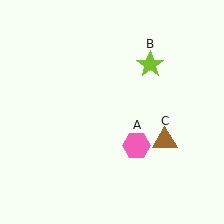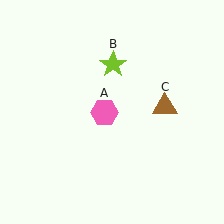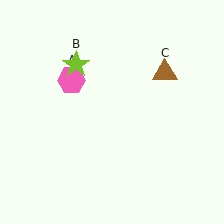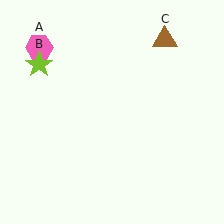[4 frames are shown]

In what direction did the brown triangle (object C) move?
The brown triangle (object C) moved up.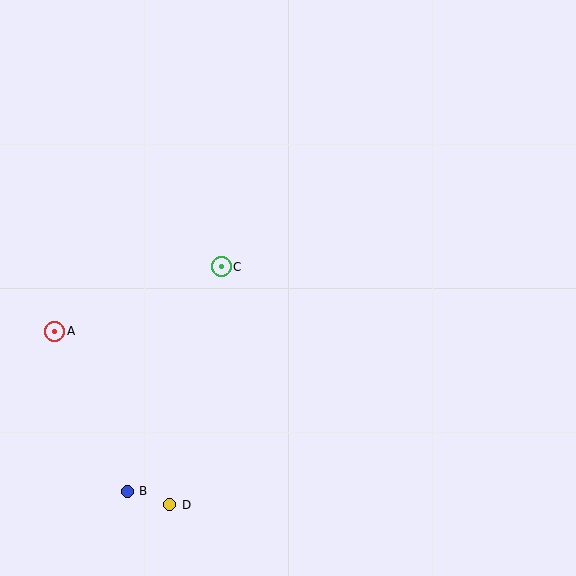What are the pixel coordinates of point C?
Point C is at (221, 267).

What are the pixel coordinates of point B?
Point B is at (127, 491).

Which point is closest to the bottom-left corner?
Point B is closest to the bottom-left corner.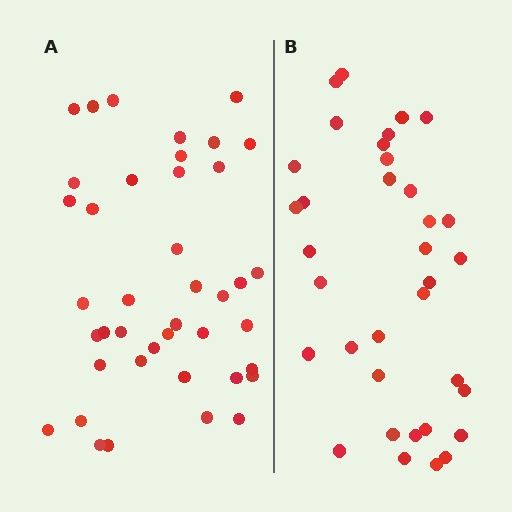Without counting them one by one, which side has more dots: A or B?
Region A (the left region) has more dots.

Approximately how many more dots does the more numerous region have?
Region A has about 6 more dots than region B.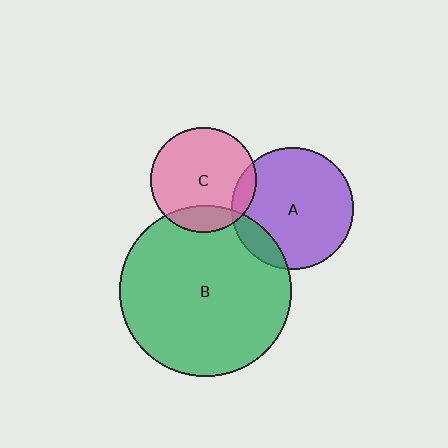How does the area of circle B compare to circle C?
Approximately 2.6 times.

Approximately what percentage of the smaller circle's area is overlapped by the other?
Approximately 10%.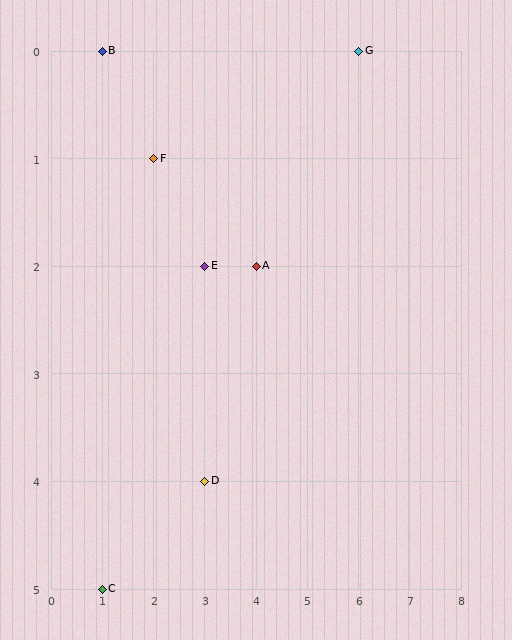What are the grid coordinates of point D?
Point D is at grid coordinates (3, 4).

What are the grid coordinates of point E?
Point E is at grid coordinates (3, 2).